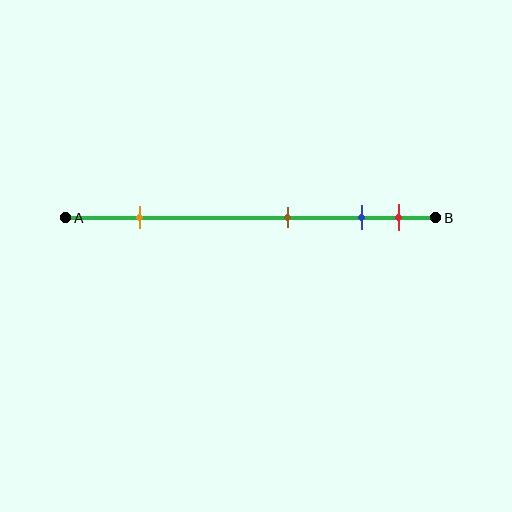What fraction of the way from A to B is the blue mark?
The blue mark is approximately 80% (0.8) of the way from A to B.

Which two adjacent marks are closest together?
The blue and red marks are the closest adjacent pair.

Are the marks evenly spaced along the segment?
No, the marks are not evenly spaced.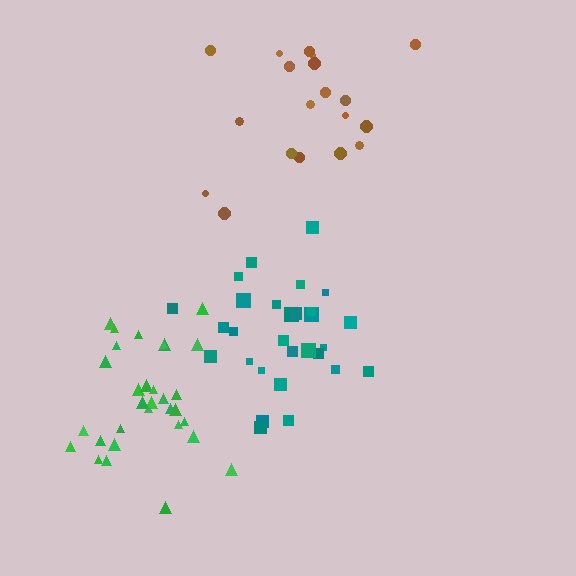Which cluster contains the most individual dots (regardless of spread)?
Green (32).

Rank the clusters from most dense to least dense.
teal, green, brown.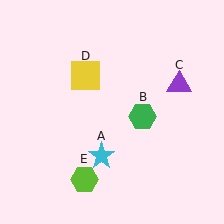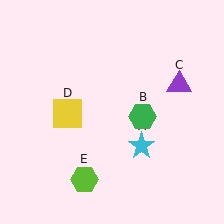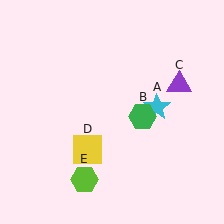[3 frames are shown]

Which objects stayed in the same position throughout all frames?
Green hexagon (object B) and purple triangle (object C) and lime hexagon (object E) remained stationary.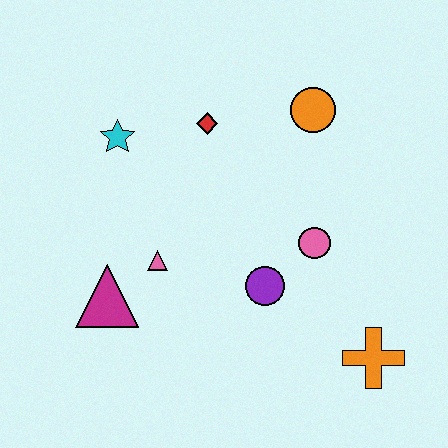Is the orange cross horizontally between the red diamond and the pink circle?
No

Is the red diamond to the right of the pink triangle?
Yes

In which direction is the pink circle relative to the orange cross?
The pink circle is above the orange cross.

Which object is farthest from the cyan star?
The orange cross is farthest from the cyan star.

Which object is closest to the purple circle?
The pink circle is closest to the purple circle.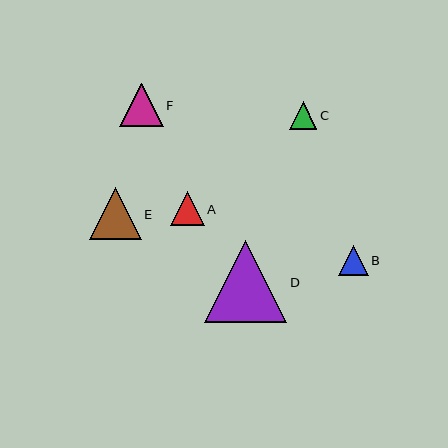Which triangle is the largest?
Triangle D is the largest with a size of approximately 82 pixels.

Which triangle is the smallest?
Triangle C is the smallest with a size of approximately 27 pixels.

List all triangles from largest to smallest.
From largest to smallest: D, E, F, A, B, C.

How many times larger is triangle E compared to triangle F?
Triangle E is approximately 1.2 times the size of triangle F.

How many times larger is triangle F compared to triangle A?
Triangle F is approximately 1.3 times the size of triangle A.